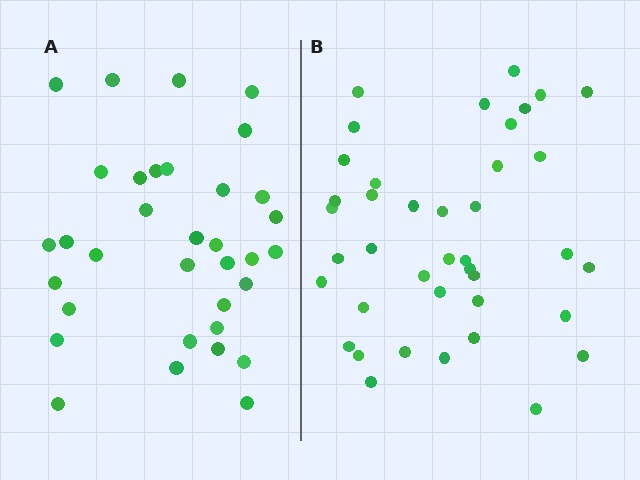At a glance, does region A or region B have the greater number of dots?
Region B (the right region) has more dots.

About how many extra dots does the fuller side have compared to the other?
Region B has about 6 more dots than region A.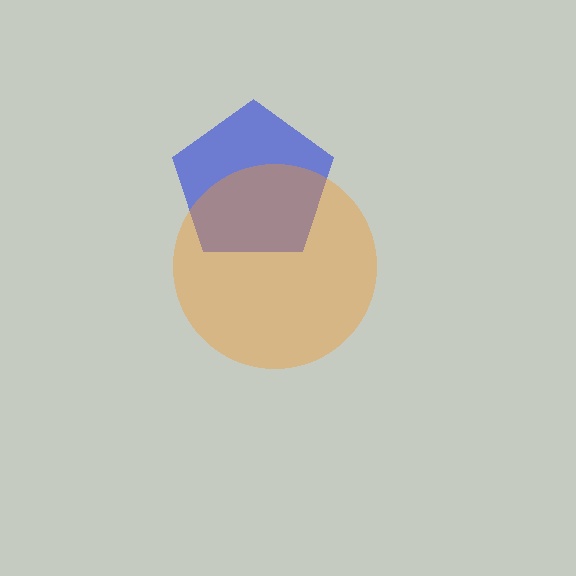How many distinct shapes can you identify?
There are 2 distinct shapes: a blue pentagon, an orange circle.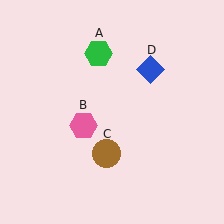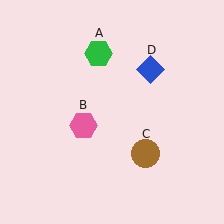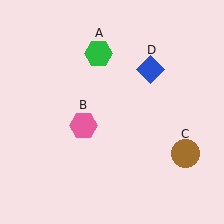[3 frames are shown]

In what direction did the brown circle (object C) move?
The brown circle (object C) moved right.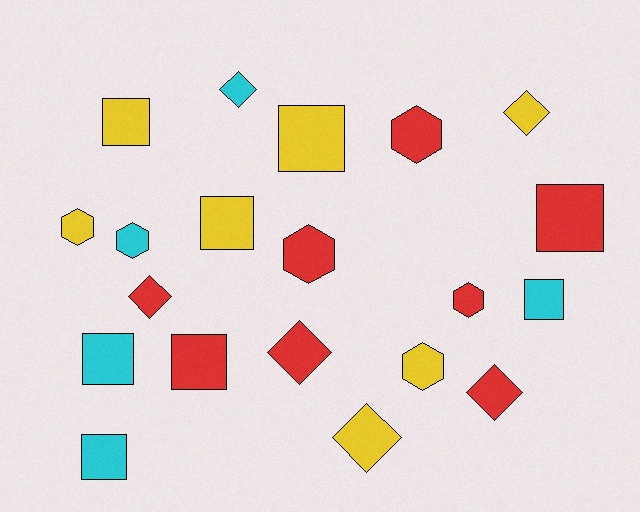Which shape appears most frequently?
Square, with 8 objects.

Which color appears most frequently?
Red, with 8 objects.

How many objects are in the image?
There are 20 objects.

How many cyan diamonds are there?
There is 1 cyan diamond.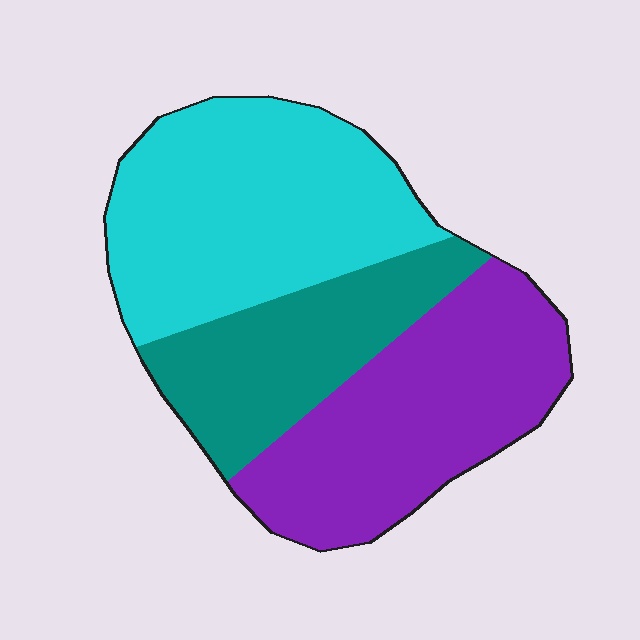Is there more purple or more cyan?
Cyan.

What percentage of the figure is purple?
Purple takes up about three eighths (3/8) of the figure.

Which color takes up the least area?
Teal, at roughly 25%.